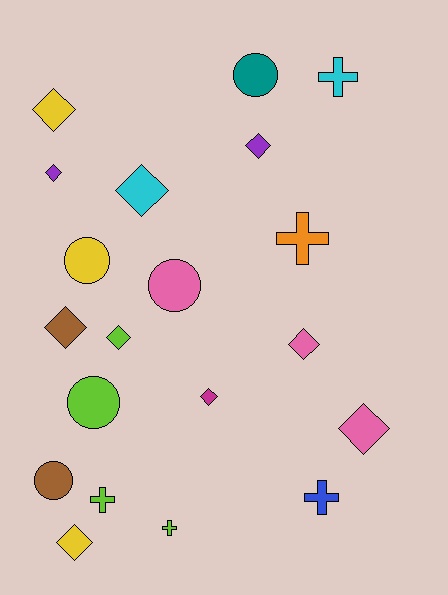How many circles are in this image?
There are 5 circles.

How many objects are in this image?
There are 20 objects.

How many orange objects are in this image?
There is 1 orange object.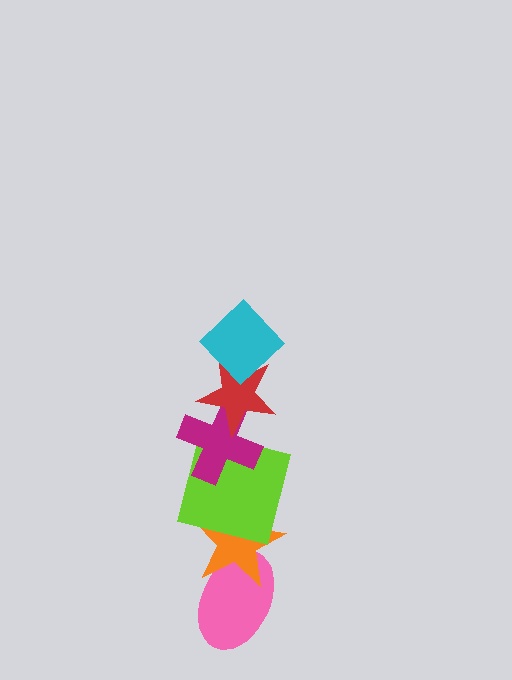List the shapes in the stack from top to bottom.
From top to bottom: the cyan diamond, the red star, the magenta cross, the lime square, the orange star, the pink ellipse.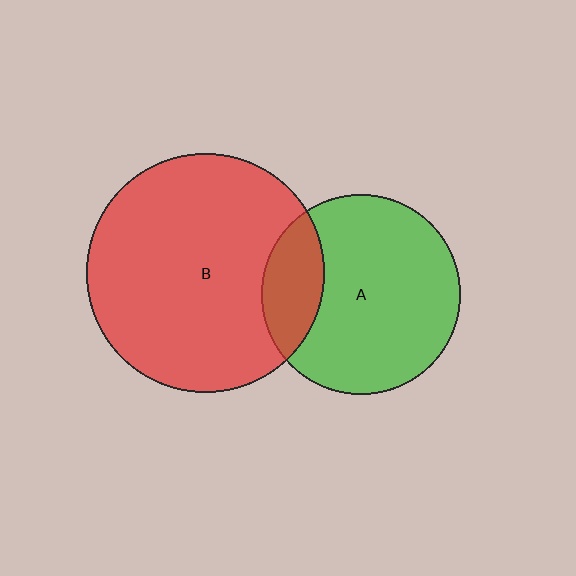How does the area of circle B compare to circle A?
Approximately 1.4 times.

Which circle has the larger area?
Circle B (red).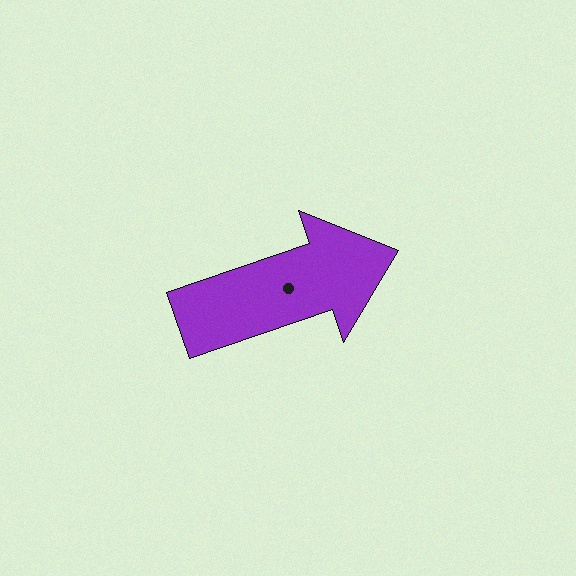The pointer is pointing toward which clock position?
Roughly 2 o'clock.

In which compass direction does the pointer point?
East.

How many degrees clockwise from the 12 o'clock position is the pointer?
Approximately 71 degrees.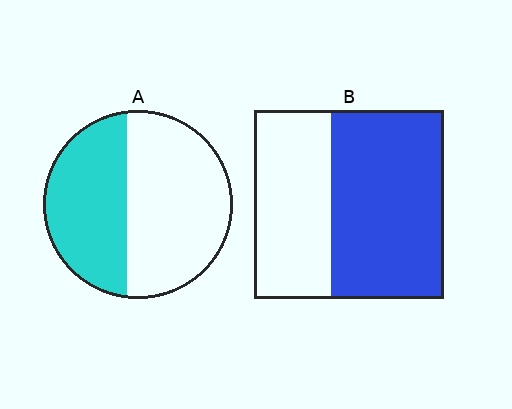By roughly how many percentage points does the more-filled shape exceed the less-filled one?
By roughly 15 percentage points (B over A).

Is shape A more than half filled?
No.